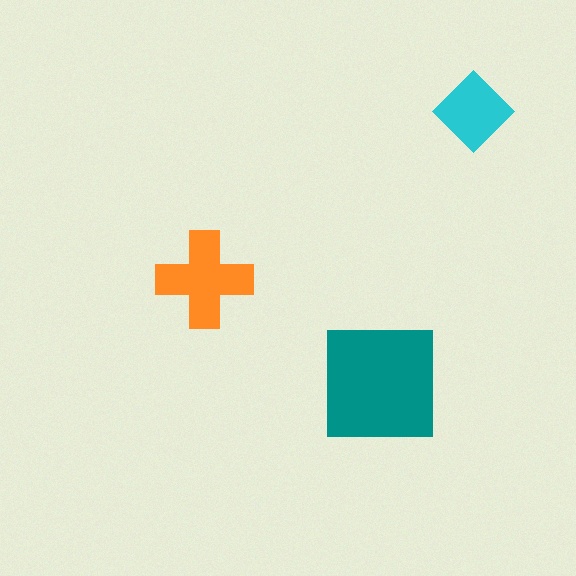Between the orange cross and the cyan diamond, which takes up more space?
The orange cross.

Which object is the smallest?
The cyan diamond.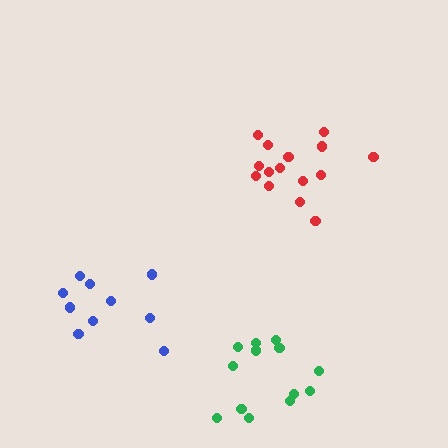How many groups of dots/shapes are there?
There are 3 groups.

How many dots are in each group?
Group 1: 15 dots, Group 2: 10 dots, Group 3: 13 dots (38 total).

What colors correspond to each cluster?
The clusters are colored: red, blue, green.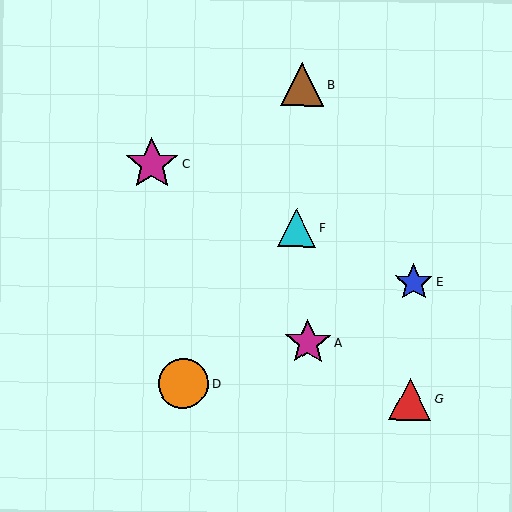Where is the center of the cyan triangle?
The center of the cyan triangle is at (297, 228).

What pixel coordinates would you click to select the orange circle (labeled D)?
Click at (183, 383) to select the orange circle D.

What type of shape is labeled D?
Shape D is an orange circle.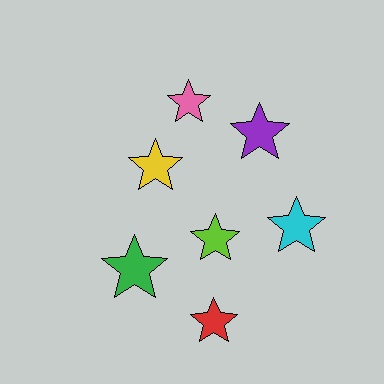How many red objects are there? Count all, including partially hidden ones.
There is 1 red object.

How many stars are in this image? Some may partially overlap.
There are 7 stars.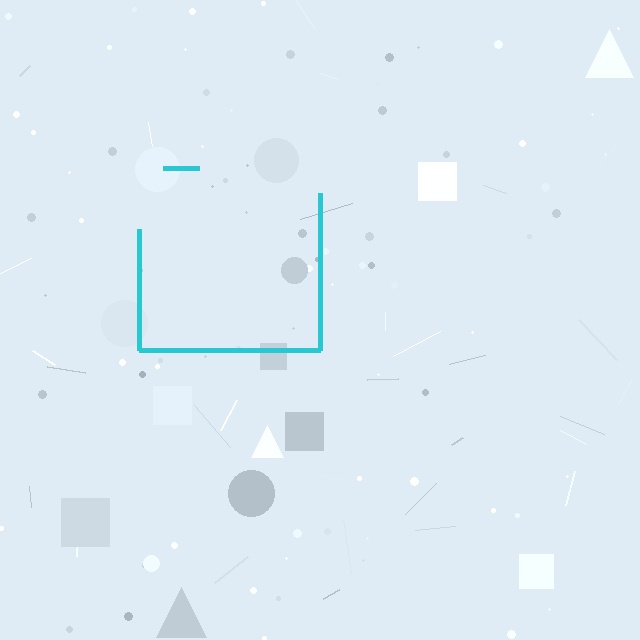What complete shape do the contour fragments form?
The contour fragments form a square.